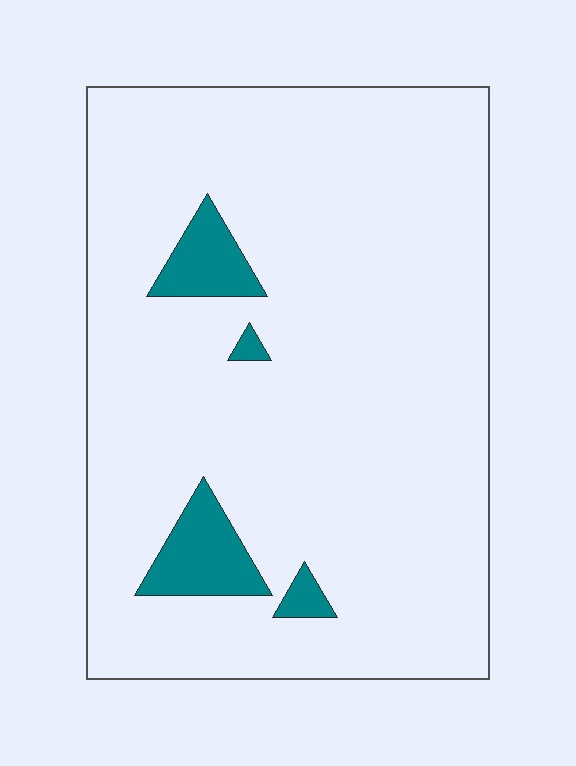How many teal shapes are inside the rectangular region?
4.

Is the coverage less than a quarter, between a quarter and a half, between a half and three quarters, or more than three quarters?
Less than a quarter.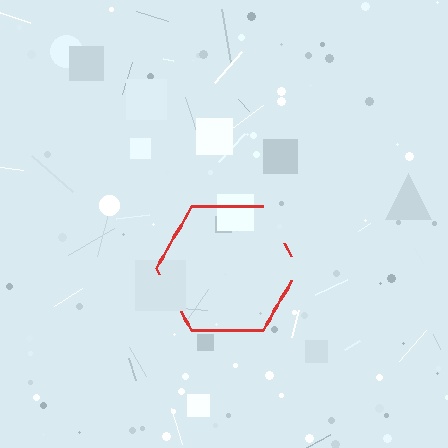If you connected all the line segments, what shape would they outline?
They would outline a hexagon.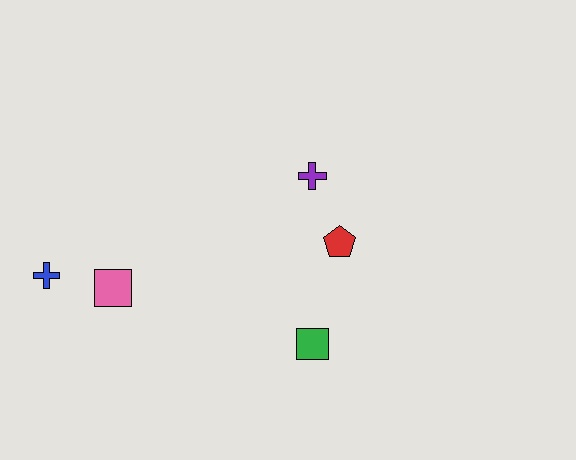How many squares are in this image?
There are 2 squares.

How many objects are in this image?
There are 5 objects.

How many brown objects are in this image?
There are no brown objects.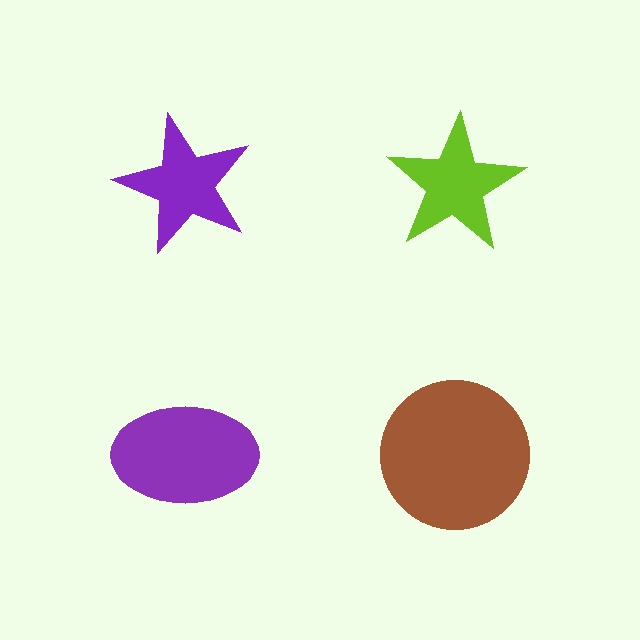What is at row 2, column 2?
A brown circle.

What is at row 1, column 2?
A lime star.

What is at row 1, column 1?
A purple star.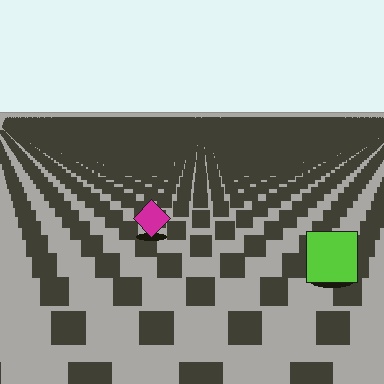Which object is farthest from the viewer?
The magenta diamond is farthest from the viewer. It appears smaller and the ground texture around it is denser.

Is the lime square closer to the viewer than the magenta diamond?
Yes. The lime square is closer — you can tell from the texture gradient: the ground texture is coarser near it.